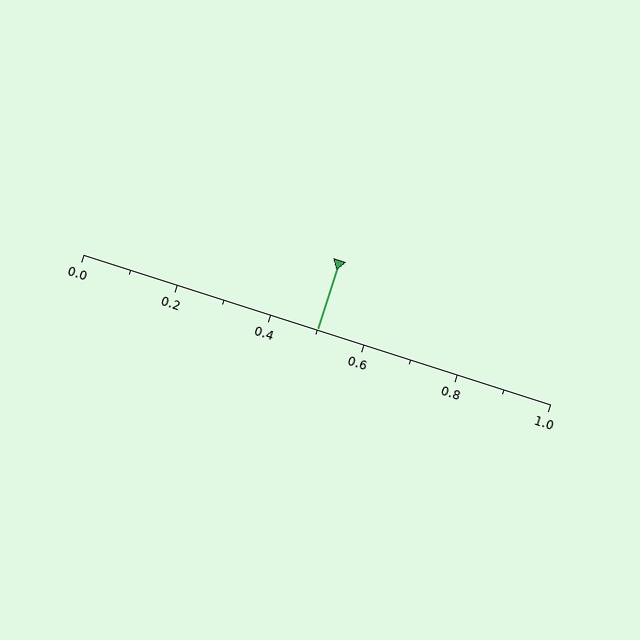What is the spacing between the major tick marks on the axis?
The major ticks are spaced 0.2 apart.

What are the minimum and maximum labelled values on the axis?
The axis runs from 0.0 to 1.0.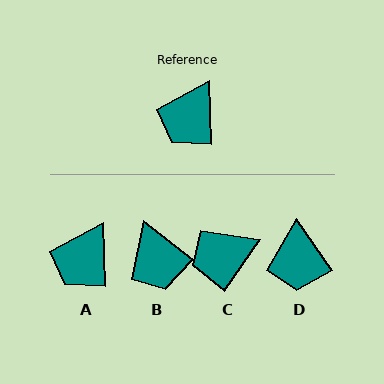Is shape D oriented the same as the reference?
No, it is off by about 32 degrees.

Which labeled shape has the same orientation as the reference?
A.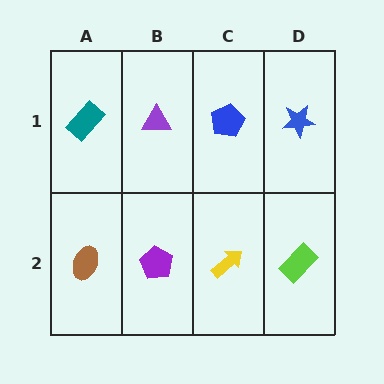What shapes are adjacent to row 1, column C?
A yellow arrow (row 2, column C), a purple triangle (row 1, column B), a blue star (row 1, column D).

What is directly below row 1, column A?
A brown ellipse.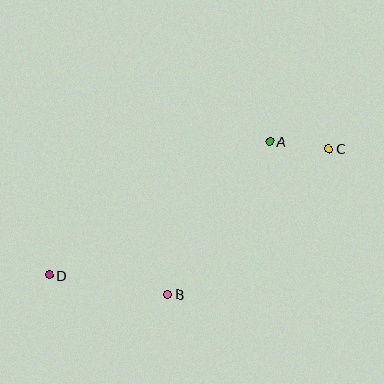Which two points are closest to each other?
Points A and C are closest to each other.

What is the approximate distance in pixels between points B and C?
The distance between B and C is approximately 217 pixels.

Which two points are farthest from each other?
Points C and D are farthest from each other.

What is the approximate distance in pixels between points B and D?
The distance between B and D is approximately 120 pixels.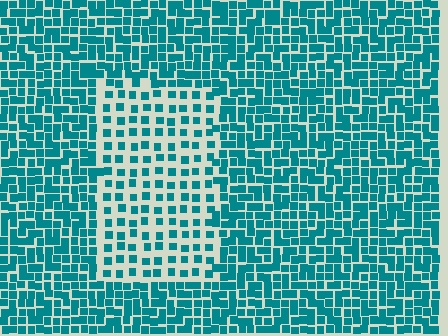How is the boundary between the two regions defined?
The boundary is defined by a change in element density (approximately 2.1x ratio). All elements are the same color, size, and shape.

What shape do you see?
I see a rectangle.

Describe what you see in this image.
The image contains small teal elements arranged at two different densities. A rectangle-shaped region is visible where the elements are less densely packed than the surrounding area.